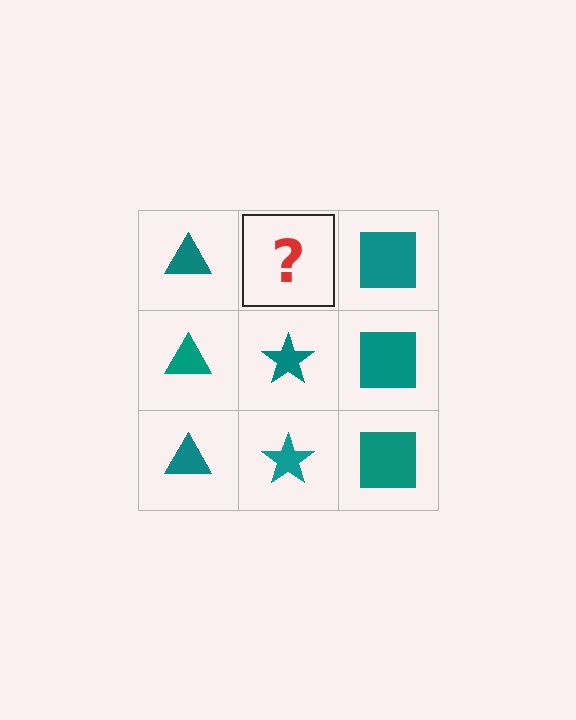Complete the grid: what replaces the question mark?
The question mark should be replaced with a teal star.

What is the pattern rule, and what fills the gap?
The rule is that each column has a consistent shape. The gap should be filled with a teal star.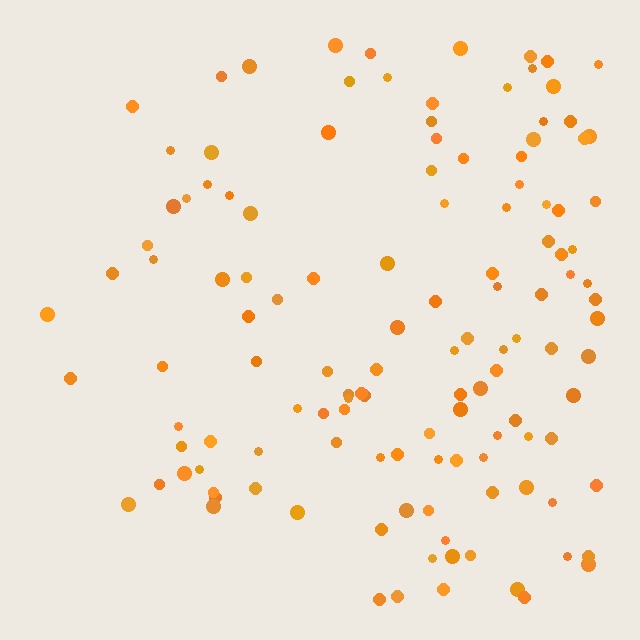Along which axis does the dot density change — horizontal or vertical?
Horizontal.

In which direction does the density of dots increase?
From left to right, with the right side densest.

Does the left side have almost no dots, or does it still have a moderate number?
Still a moderate number, just noticeably fewer than the right.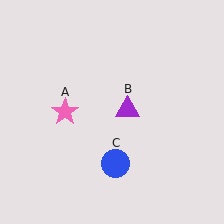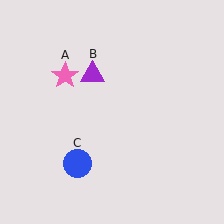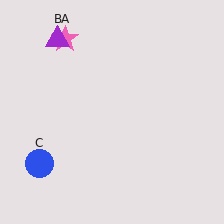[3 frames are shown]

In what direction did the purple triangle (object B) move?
The purple triangle (object B) moved up and to the left.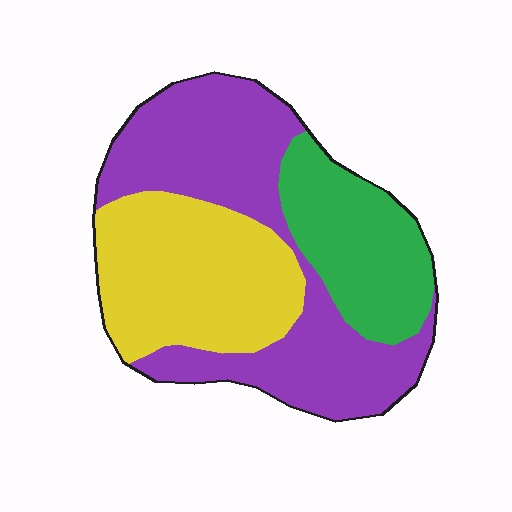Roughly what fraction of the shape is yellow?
Yellow covers around 30% of the shape.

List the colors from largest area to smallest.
From largest to smallest: purple, yellow, green.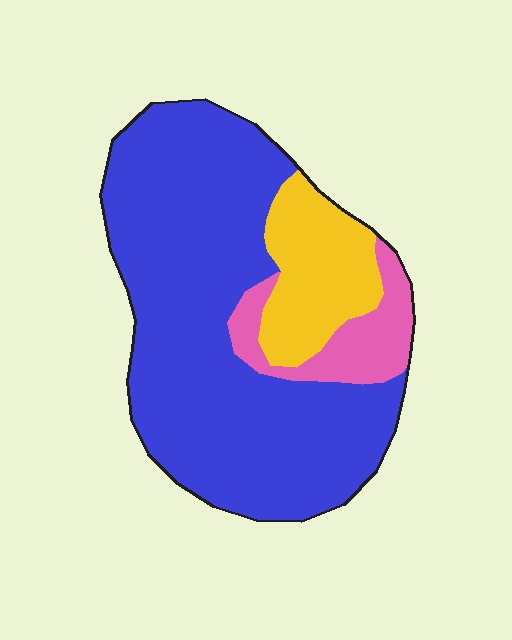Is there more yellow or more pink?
Yellow.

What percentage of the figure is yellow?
Yellow covers around 15% of the figure.